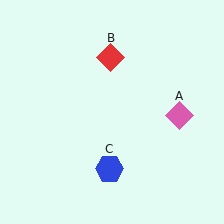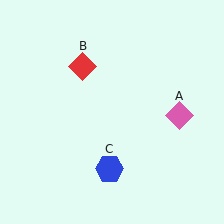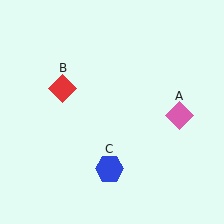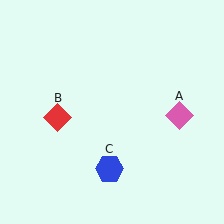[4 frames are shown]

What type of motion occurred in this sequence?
The red diamond (object B) rotated counterclockwise around the center of the scene.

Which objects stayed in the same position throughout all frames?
Pink diamond (object A) and blue hexagon (object C) remained stationary.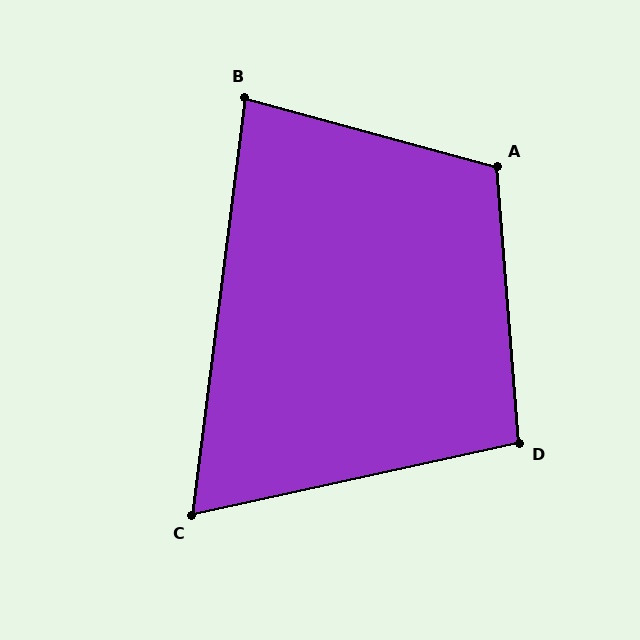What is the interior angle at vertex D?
Approximately 98 degrees (obtuse).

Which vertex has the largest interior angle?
A, at approximately 110 degrees.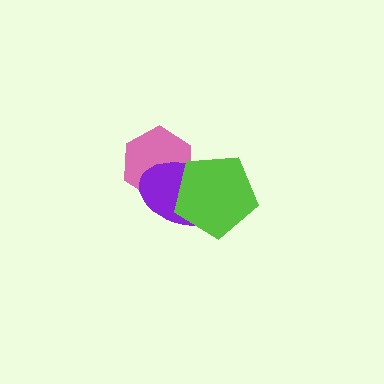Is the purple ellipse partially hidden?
Yes, it is partially covered by another shape.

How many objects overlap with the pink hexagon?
2 objects overlap with the pink hexagon.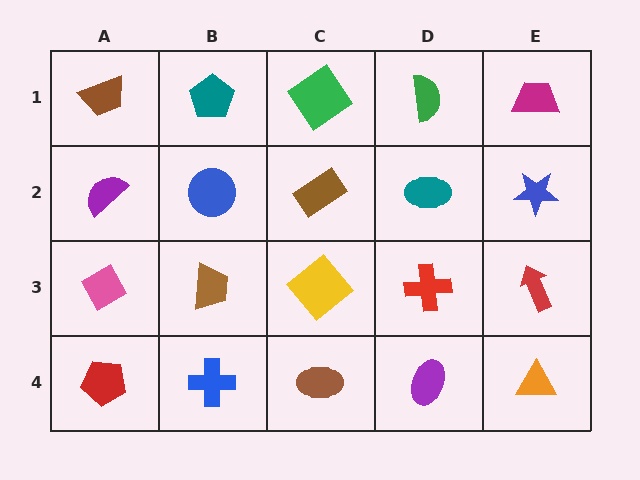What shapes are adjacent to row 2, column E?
A magenta trapezoid (row 1, column E), a red arrow (row 3, column E), a teal ellipse (row 2, column D).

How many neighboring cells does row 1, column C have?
3.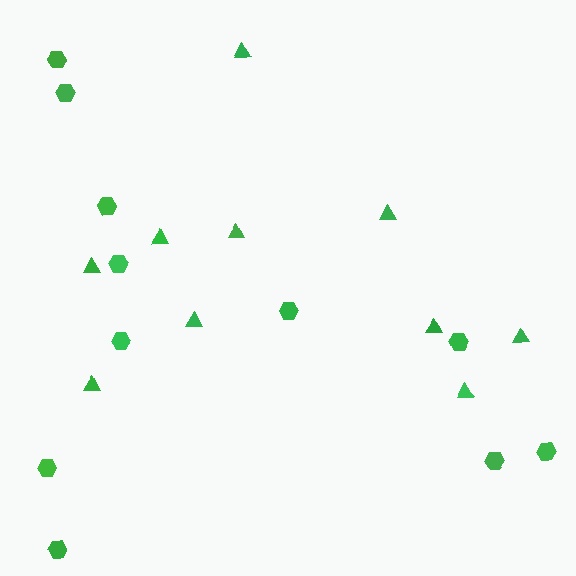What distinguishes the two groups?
There are 2 groups: one group of triangles (10) and one group of hexagons (11).